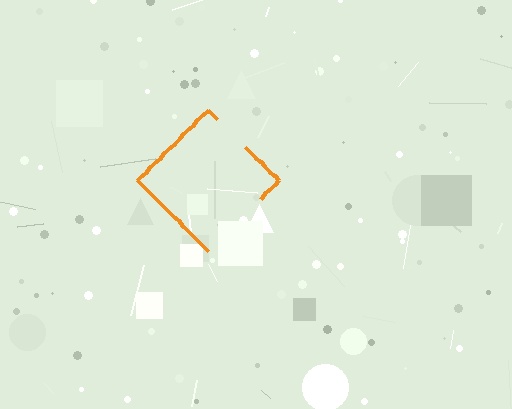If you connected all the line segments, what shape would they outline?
They would outline a diamond.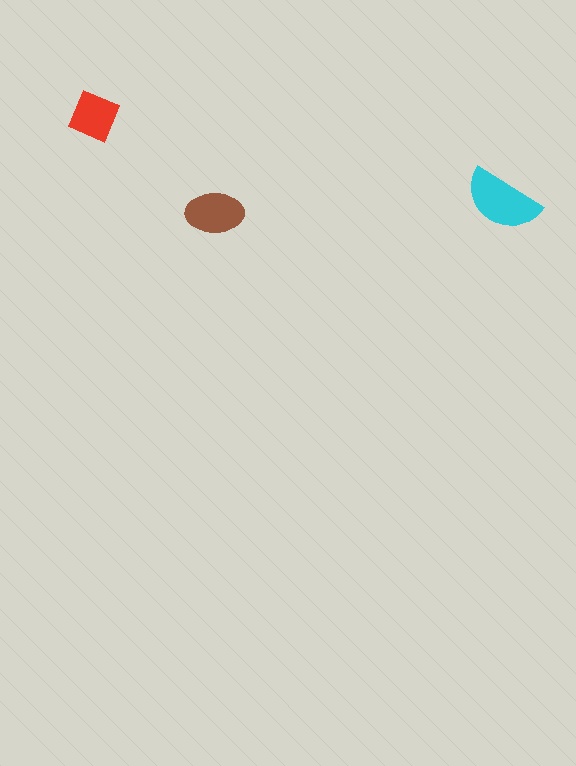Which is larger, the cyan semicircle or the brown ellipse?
The cyan semicircle.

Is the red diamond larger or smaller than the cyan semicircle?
Smaller.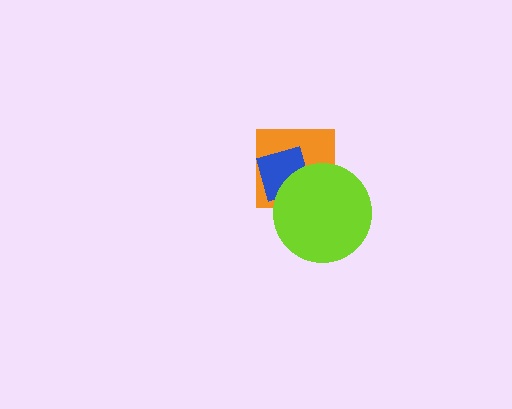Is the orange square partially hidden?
Yes, it is partially covered by another shape.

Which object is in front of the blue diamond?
The lime circle is in front of the blue diamond.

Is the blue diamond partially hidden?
Yes, it is partially covered by another shape.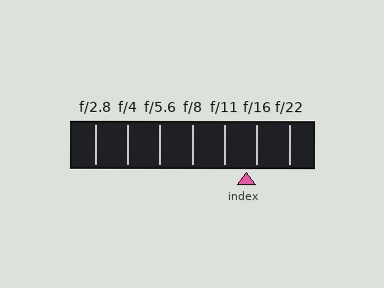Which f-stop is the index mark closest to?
The index mark is closest to f/16.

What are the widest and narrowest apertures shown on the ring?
The widest aperture shown is f/2.8 and the narrowest is f/22.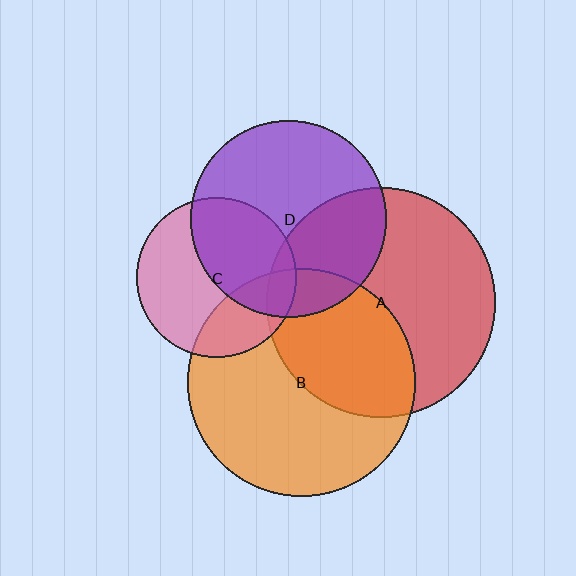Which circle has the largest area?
Circle A (red).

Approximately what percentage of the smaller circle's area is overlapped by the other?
Approximately 40%.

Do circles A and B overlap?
Yes.